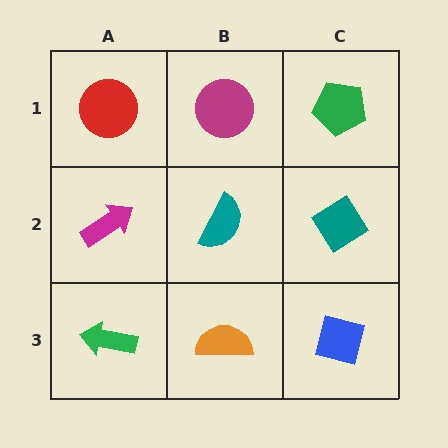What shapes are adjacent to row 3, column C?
A teal diamond (row 2, column C), an orange semicircle (row 3, column B).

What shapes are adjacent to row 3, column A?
A magenta arrow (row 2, column A), an orange semicircle (row 3, column B).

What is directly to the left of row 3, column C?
An orange semicircle.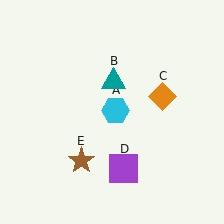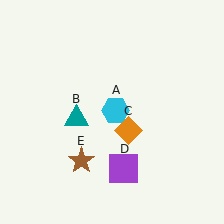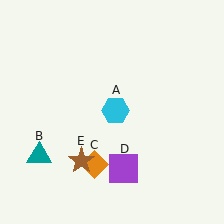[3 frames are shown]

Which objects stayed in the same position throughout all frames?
Cyan hexagon (object A) and purple square (object D) and brown star (object E) remained stationary.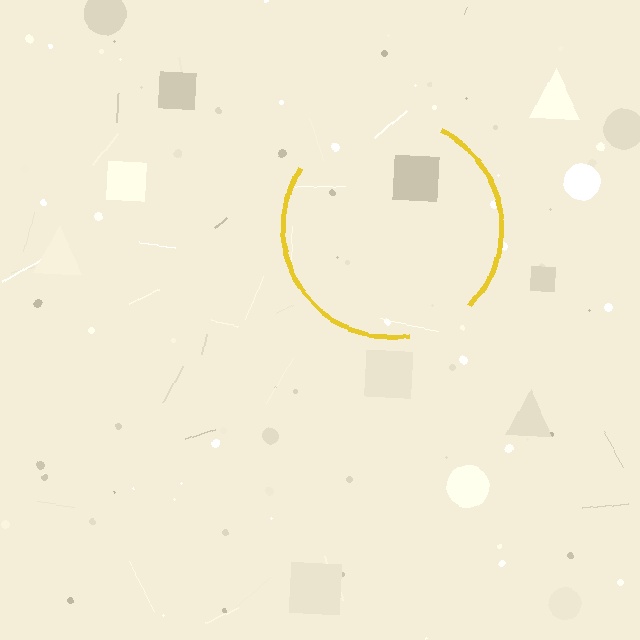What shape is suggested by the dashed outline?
The dashed outline suggests a circle.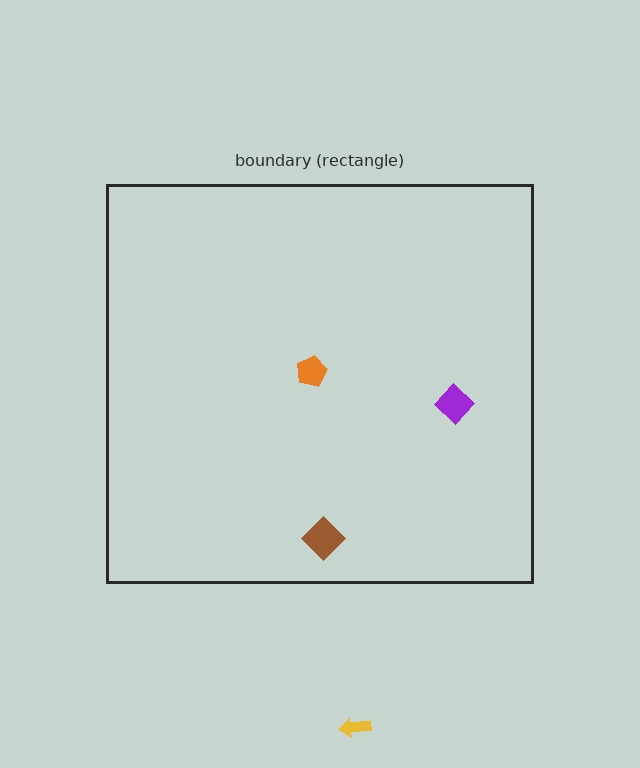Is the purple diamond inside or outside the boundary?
Inside.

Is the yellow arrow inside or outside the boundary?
Outside.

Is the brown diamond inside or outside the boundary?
Inside.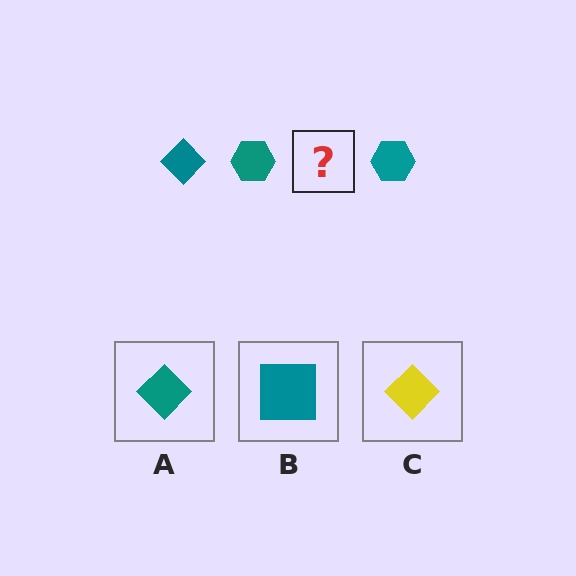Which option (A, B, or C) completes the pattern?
A.